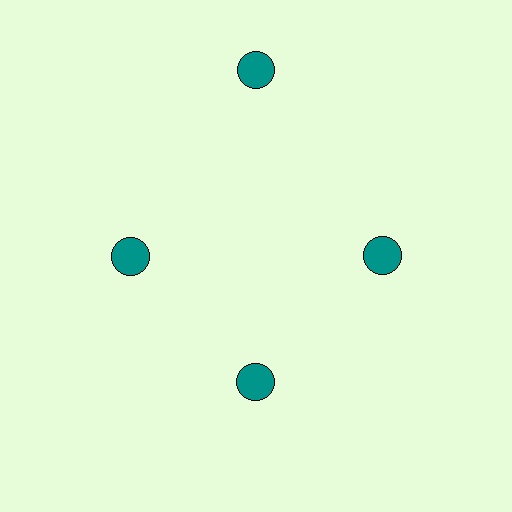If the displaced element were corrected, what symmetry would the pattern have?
It would have 4-fold rotational symmetry — the pattern would map onto itself every 90 degrees.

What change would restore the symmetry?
The symmetry would be restored by moving it inward, back onto the ring so that all 4 circles sit at equal angles and equal distance from the center.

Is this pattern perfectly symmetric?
No. The 4 teal circles are arranged in a ring, but one element near the 12 o'clock position is pushed outward from the center, breaking the 4-fold rotational symmetry.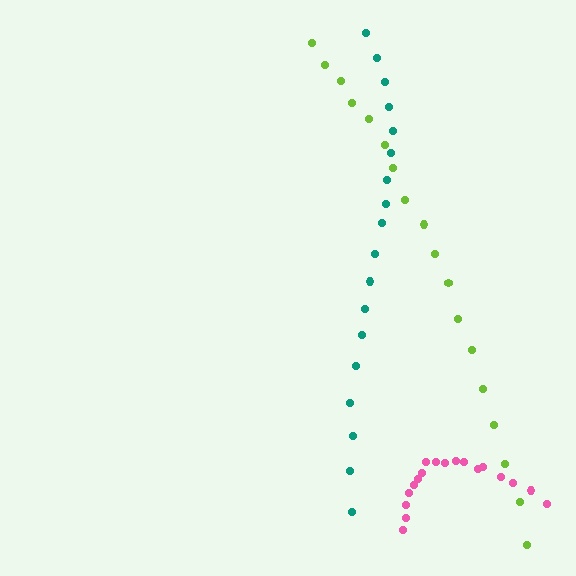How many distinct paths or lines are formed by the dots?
There are 3 distinct paths.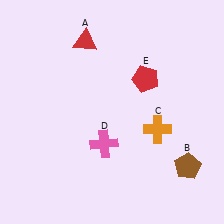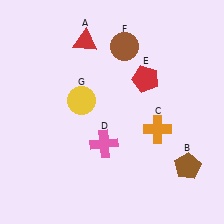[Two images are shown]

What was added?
A brown circle (F), a yellow circle (G) were added in Image 2.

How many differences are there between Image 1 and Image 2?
There are 2 differences between the two images.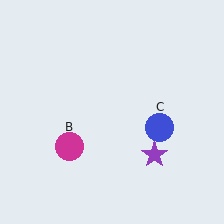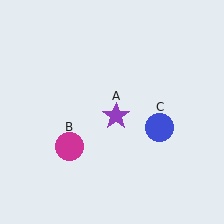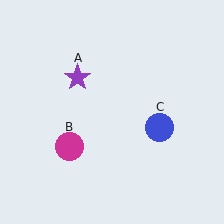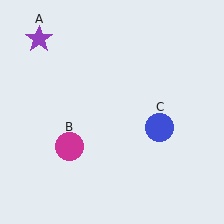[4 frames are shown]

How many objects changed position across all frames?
1 object changed position: purple star (object A).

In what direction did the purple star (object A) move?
The purple star (object A) moved up and to the left.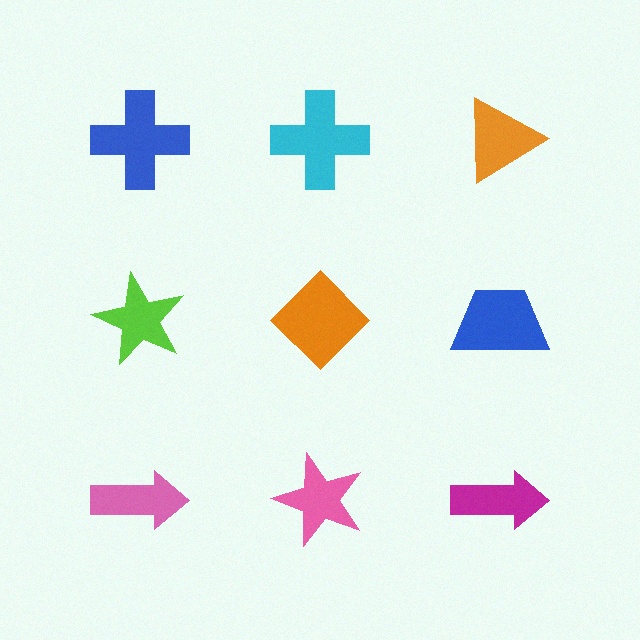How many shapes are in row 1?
3 shapes.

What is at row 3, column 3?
A magenta arrow.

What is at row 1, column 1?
A blue cross.